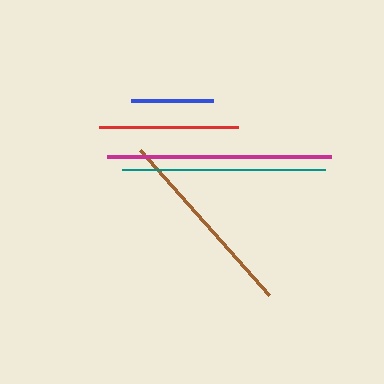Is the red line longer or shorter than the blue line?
The red line is longer than the blue line.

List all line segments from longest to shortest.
From longest to shortest: magenta, teal, brown, red, blue.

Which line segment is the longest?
The magenta line is the longest at approximately 224 pixels.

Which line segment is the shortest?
The blue line is the shortest at approximately 83 pixels.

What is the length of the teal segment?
The teal segment is approximately 203 pixels long.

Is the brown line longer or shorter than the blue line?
The brown line is longer than the blue line.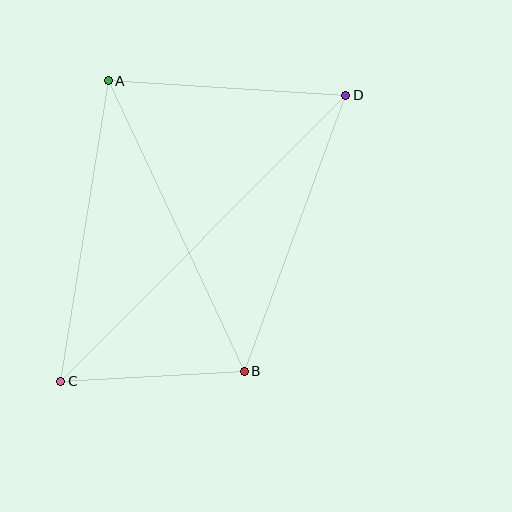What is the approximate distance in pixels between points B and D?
The distance between B and D is approximately 294 pixels.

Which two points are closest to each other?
Points B and C are closest to each other.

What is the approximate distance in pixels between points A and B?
The distance between A and B is approximately 321 pixels.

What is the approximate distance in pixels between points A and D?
The distance between A and D is approximately 238 pixels.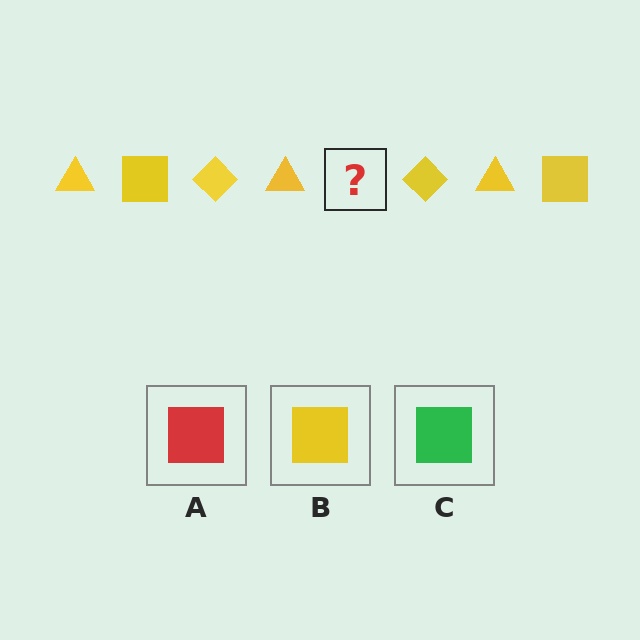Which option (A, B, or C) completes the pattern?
B.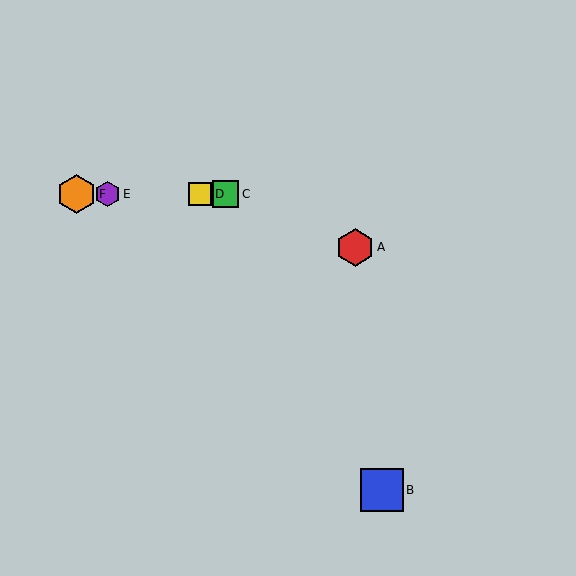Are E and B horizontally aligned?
No, E is at y≈194 and B is at y≈490.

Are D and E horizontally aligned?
Yes, both are at y≈194.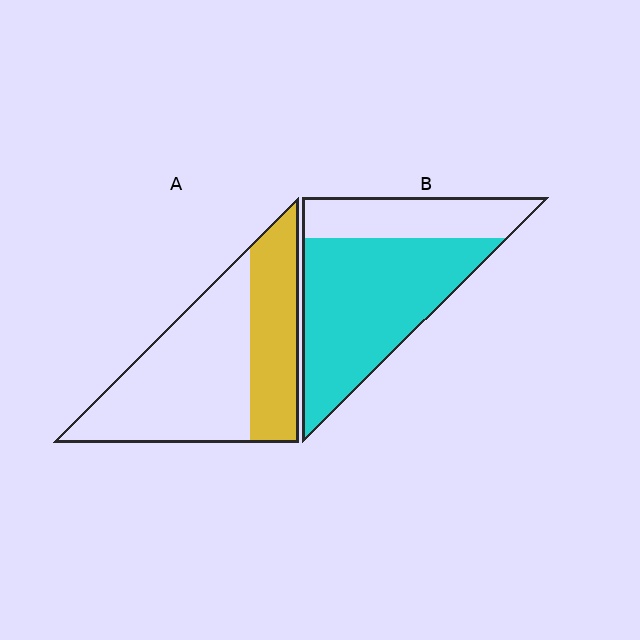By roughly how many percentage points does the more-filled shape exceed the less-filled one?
By roughly 35 percentage points (B over A).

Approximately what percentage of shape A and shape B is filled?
A is approximately 35% and B is approximately 70%.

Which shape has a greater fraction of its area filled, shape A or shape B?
Shape B.